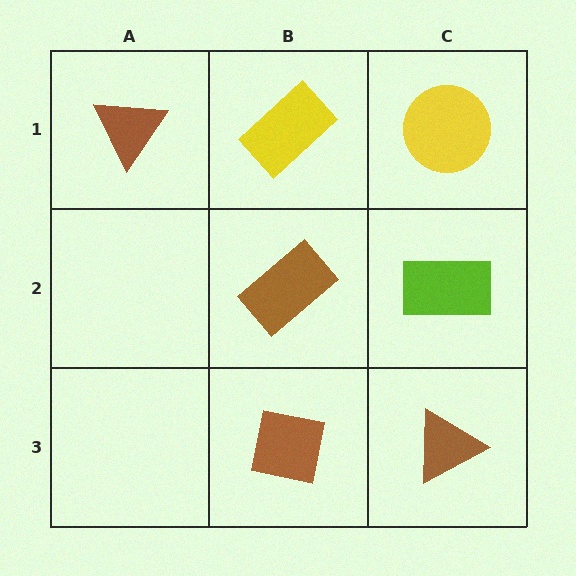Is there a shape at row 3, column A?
No, that cell is empty.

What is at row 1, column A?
A brown triangle.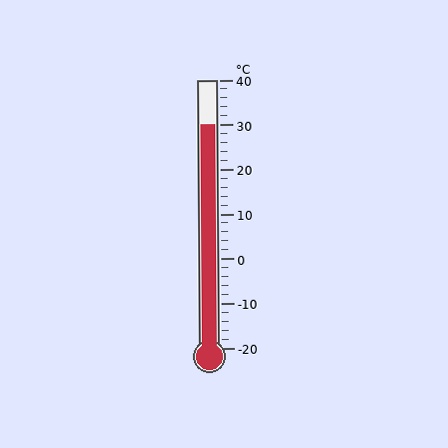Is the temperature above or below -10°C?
The temperature is above -10°C.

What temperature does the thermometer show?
The thermometer shows approximately 30°C.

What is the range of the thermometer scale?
The thermometer scale ranges from -20°C to 40°C.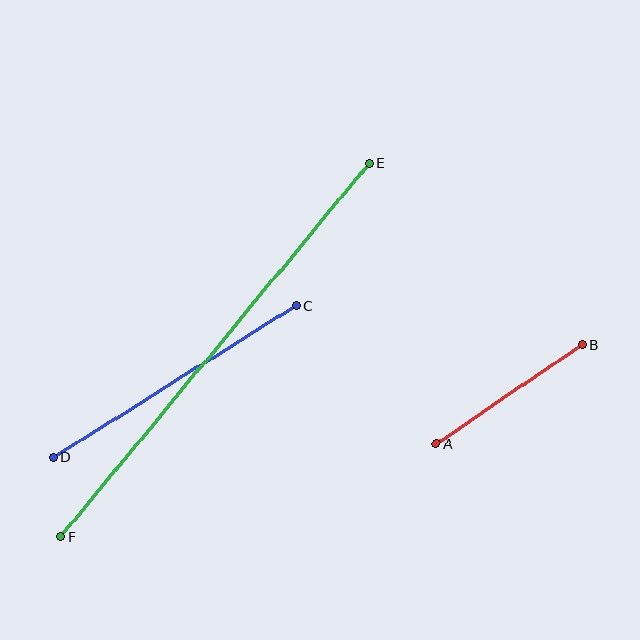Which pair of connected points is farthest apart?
Points E and F are farthest apart.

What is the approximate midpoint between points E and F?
The midpoint is at approximately (215, 350) pixels.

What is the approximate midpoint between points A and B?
The midpoint is at approximately (509, 394) pixels.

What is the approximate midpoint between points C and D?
The midpoint is at approximately (175, 381) pixels.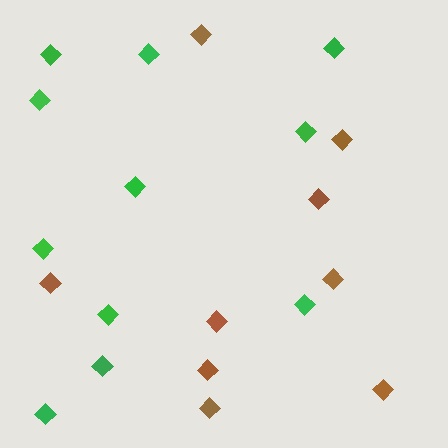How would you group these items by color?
There are 2 groups: one group of brown diamonds (9) and one group of green diamonds (11).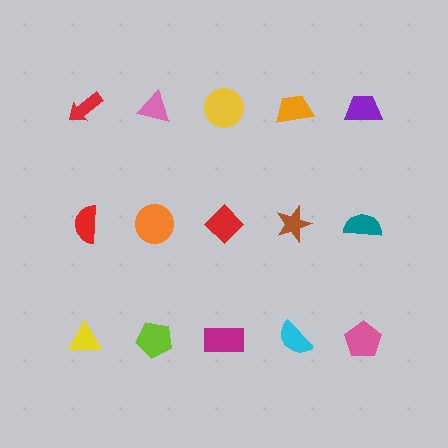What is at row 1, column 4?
An orange trapezoid.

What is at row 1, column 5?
A purple trapezoid.